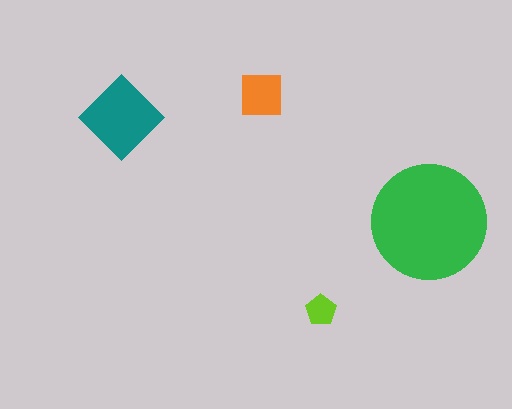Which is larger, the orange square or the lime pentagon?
The orange square.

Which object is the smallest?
The lime pentagon.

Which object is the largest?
The green circle.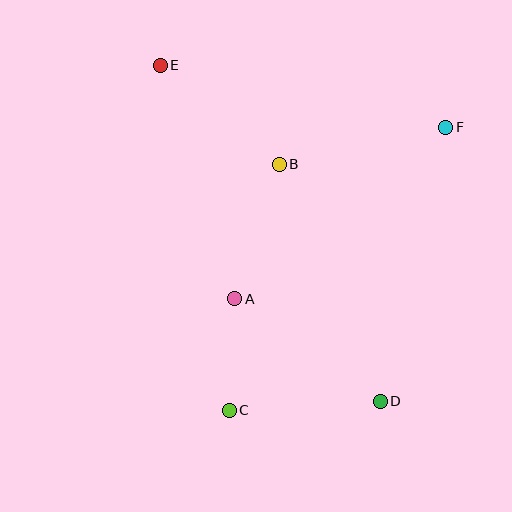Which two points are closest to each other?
Points A and C are closest to each other.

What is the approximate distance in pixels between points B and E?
The distance between B and E is approximately 155 pixels.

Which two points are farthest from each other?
Points D and E are farthest from each other.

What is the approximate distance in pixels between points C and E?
The distance between C and E is approximately 352 pixels.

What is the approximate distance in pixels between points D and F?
The distance between D and F is approximately 281 pixels.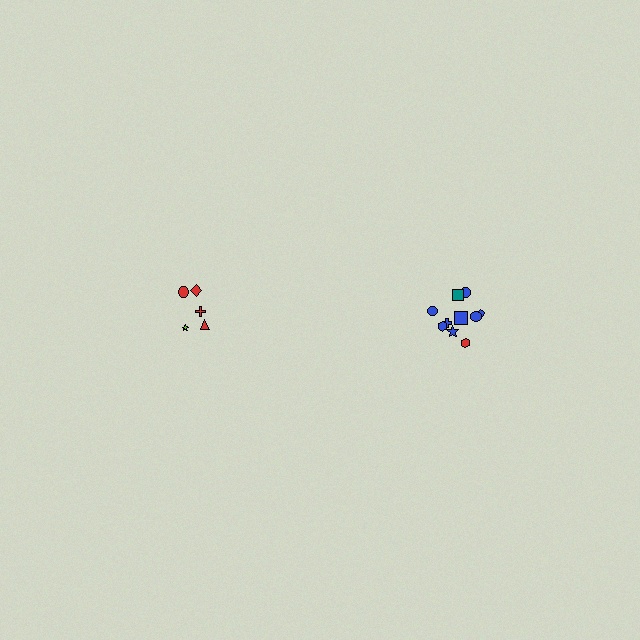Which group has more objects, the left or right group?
The right group.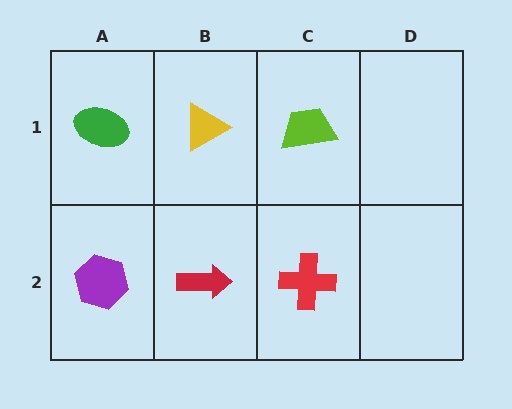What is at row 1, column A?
A green ellipse.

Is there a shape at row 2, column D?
No, that cell is empty.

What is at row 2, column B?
A red arrow.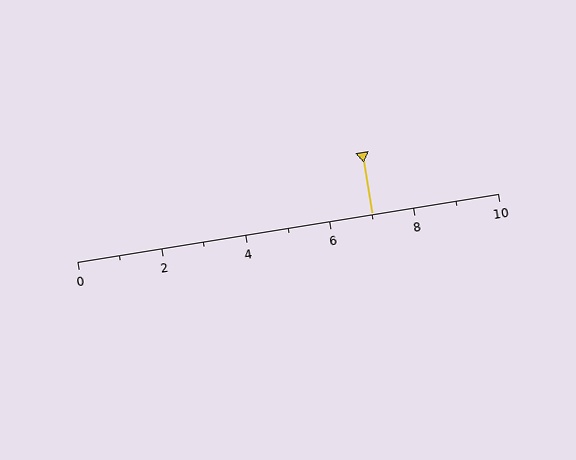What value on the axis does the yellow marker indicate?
The marker indicates approximately 7.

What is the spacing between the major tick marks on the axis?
The major ticks are spaced 2 apart.